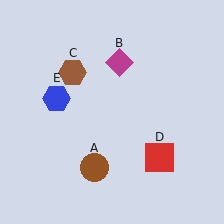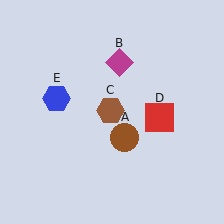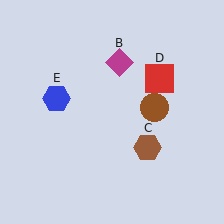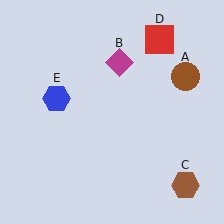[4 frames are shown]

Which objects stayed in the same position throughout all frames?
Magenta diamond (object B) and blue hexagon (object E) remained stationary.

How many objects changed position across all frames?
3 objects changed position: brown circle (object A), brown hexagon (object C), red square (object D).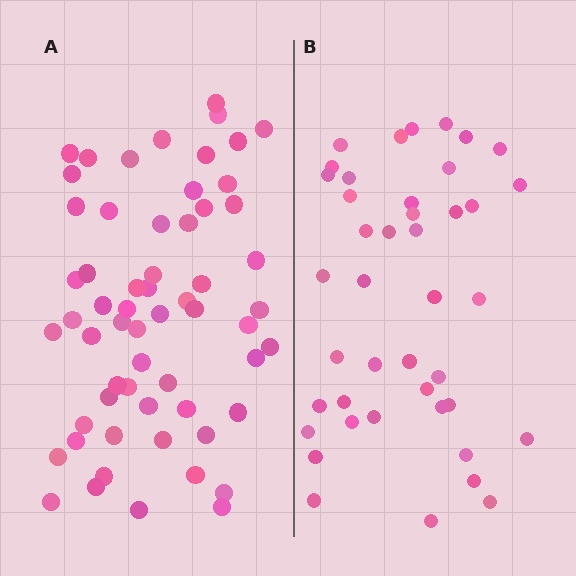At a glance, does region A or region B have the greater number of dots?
Region A (the left region) has more dots.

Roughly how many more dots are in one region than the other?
Region A has approximately 20 more dots than region B.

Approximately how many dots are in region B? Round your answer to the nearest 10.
About 40 dots. (The exact count is 42, which rounds to 40.)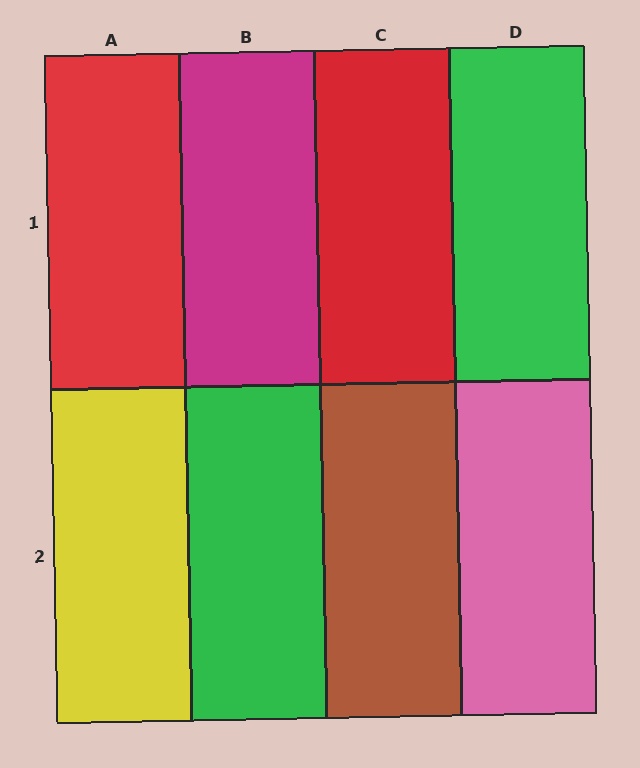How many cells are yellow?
1 cell is yellow.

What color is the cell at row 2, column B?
Green.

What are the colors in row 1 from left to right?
Red, magenta, red, green.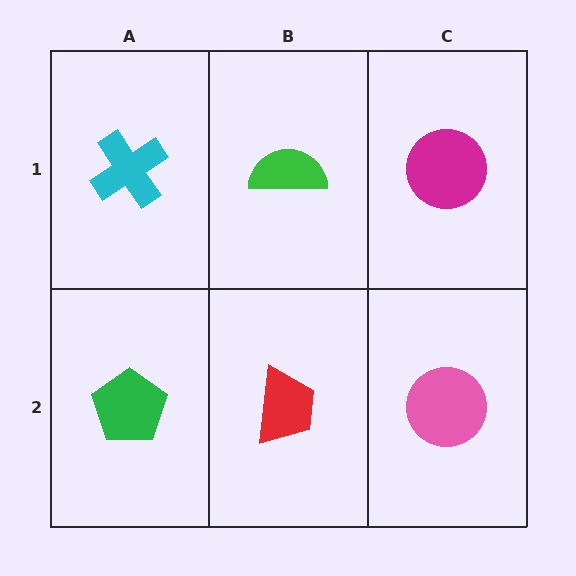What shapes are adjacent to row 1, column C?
A pink circle (row 2, column C), a green semicircle (row 1, column B).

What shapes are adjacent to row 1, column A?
A green pentagon (row 2, column A), a green semicircle (row 1, column B).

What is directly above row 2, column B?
A green semicircle.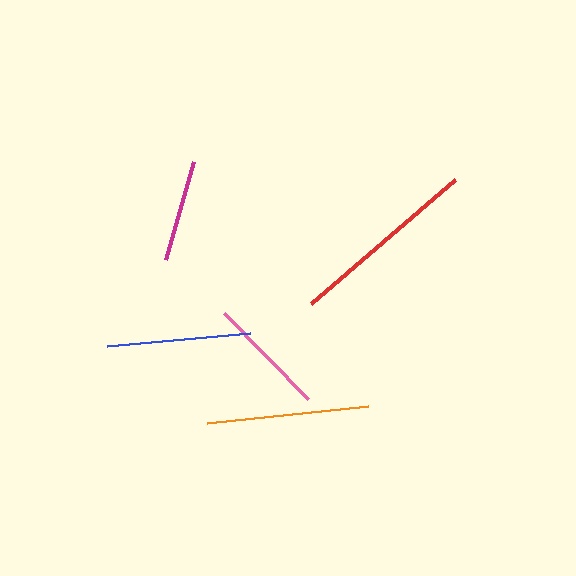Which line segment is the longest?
The red line is the longest at approximately 190 pixels.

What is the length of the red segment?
The red segment is approximately 190 pixels long.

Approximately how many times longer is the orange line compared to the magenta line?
The orange line is approximately 1.6 times the length of the magenta line.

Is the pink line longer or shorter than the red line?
The red line is longer than the pink line.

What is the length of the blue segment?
The blue segment is approximately 144 pixels long.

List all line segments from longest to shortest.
From longest to shortest: red, orange, blue, pink, magenta.